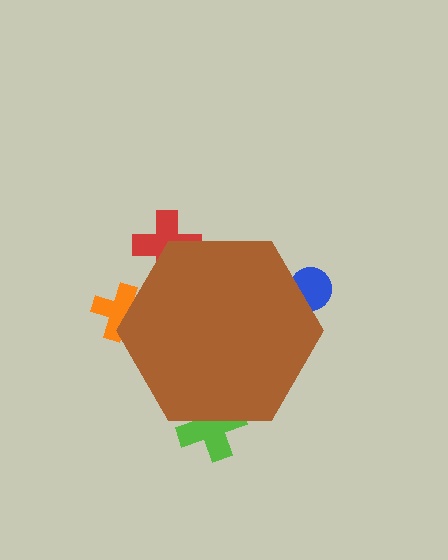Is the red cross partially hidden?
Yes, the red cross is partially hidden behind the brown hexagon.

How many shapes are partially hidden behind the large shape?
4 shapes are partially hidden.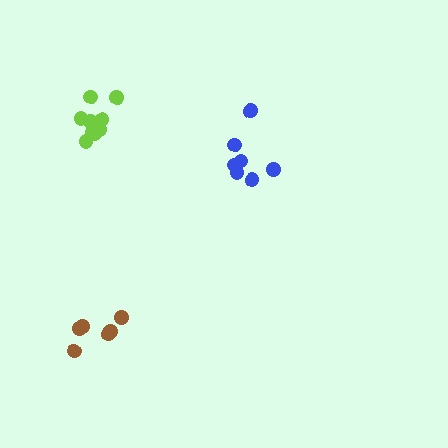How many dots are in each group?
Group 1: 7 dots, Group 2: 6 dots, Group 3: 9 dots (22 total).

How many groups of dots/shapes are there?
There are 3 groups.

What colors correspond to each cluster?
The clusters are colored: blue, brown, lime.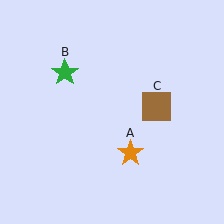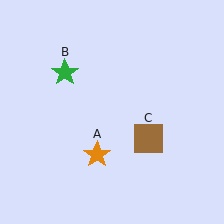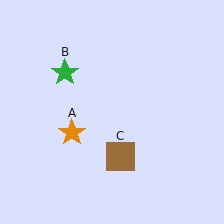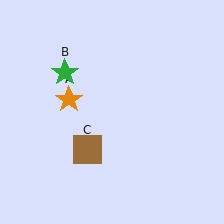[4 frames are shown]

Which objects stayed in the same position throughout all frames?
Green star (object B) remained stationary.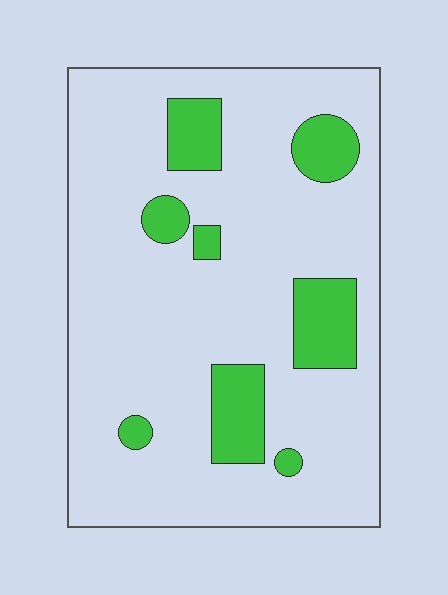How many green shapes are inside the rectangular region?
8.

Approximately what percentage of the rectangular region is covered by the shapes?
Approximately 15%.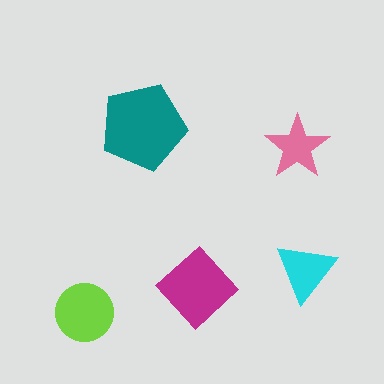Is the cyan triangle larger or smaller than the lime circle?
Smaller.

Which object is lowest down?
The lime circle is bottommost.